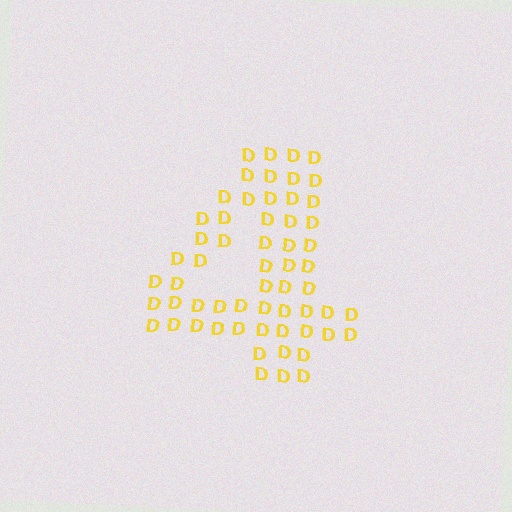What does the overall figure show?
The overall figure shows the digit 4.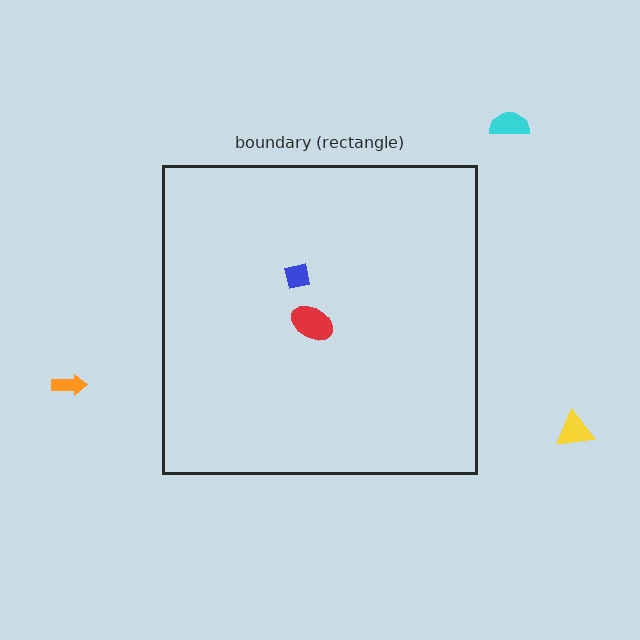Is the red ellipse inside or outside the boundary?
Inside.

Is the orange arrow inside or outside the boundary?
Outside.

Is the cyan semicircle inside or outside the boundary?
Outside.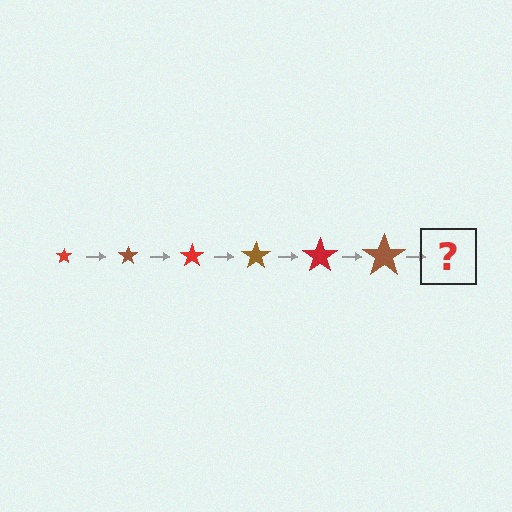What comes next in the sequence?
The next element should be a red star, larger than the previous one.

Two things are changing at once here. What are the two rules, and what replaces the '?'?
The two rules are that the star grows larger each step and the color cycles through red and brown. The '?' should be a red star, larger than the previous one.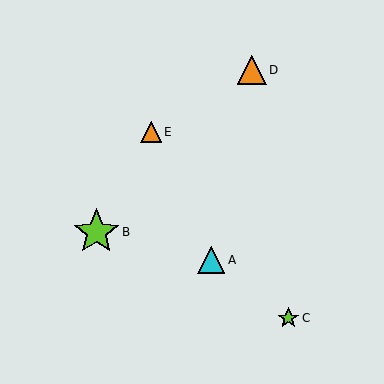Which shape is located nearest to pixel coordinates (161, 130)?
The orange triangle (labeled E) at (151, 132) is nearest to that location.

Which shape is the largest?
The lime star (labeled B) is the largest.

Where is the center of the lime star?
The center of the lime star is at (288, 318).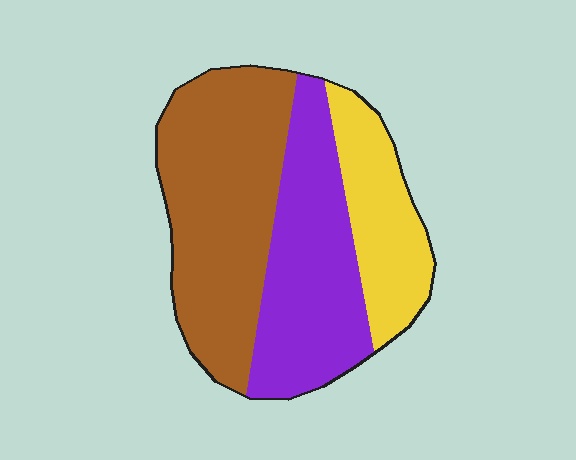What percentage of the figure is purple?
Purple covers about 35% of the figure.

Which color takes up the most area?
Brown, at roughly 45%.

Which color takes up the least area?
Yellow, at roughly 20%.